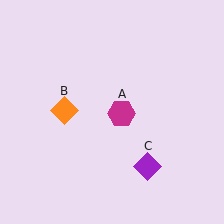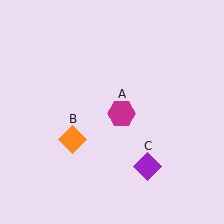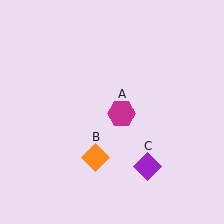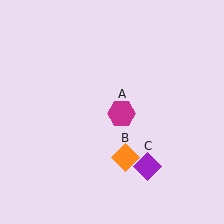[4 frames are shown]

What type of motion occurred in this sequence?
The orange diamond (object B) rotated counterclockwise around the center of the scene.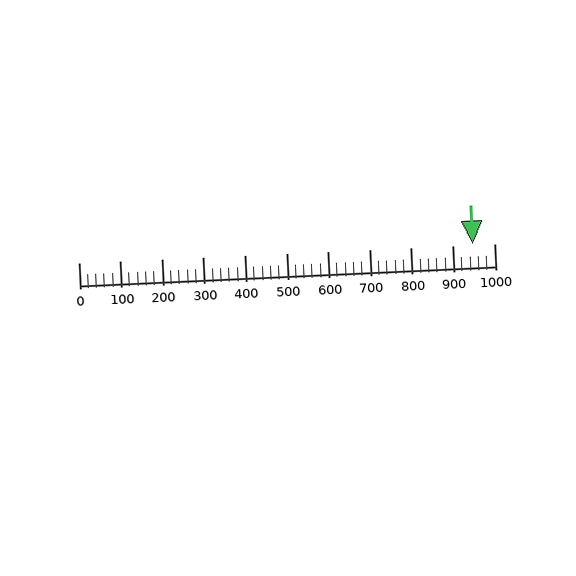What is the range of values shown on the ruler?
The ruler shows values from 0 to 1000.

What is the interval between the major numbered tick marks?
The major tick marks are spaced 100 units apart.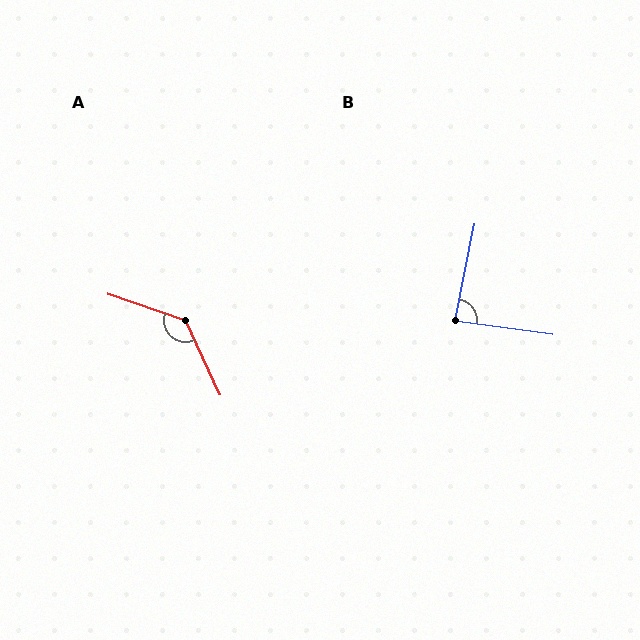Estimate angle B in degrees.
Approximately 86 degrees.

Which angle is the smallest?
B, at approximately 86 degrees.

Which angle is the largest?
A, at approximately 134 degrees.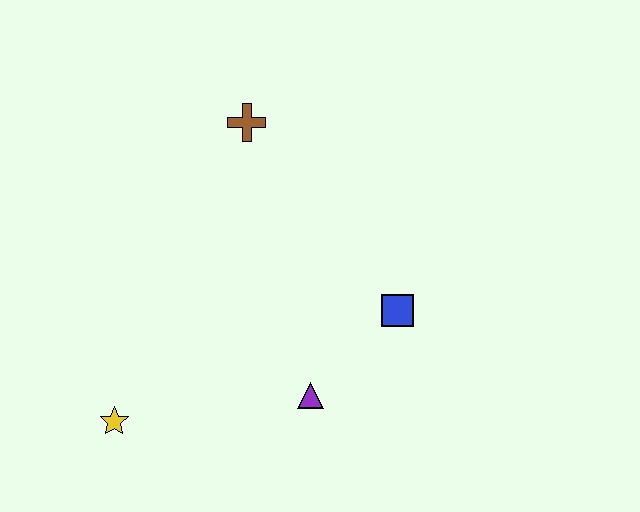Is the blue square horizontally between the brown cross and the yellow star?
No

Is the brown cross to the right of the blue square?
No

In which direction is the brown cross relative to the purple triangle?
The brown cross is above the purple triangle.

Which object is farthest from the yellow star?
The brown cross is farthest from the yellow star.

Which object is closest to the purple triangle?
The blue square is closest to the purple triangle.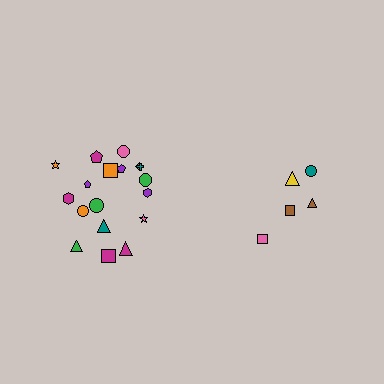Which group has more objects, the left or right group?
The left group.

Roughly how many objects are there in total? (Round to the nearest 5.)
Roughly 25 objects in total.